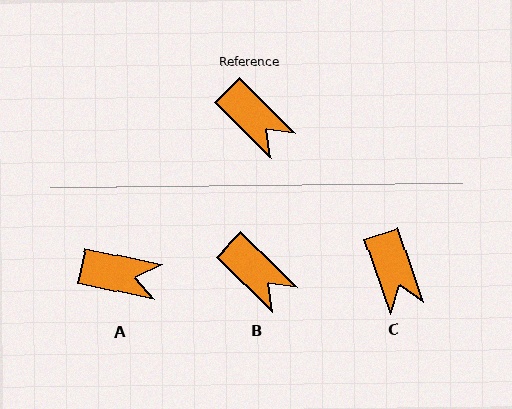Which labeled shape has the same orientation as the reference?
B.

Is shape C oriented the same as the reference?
No, it is off by about 27 degrees.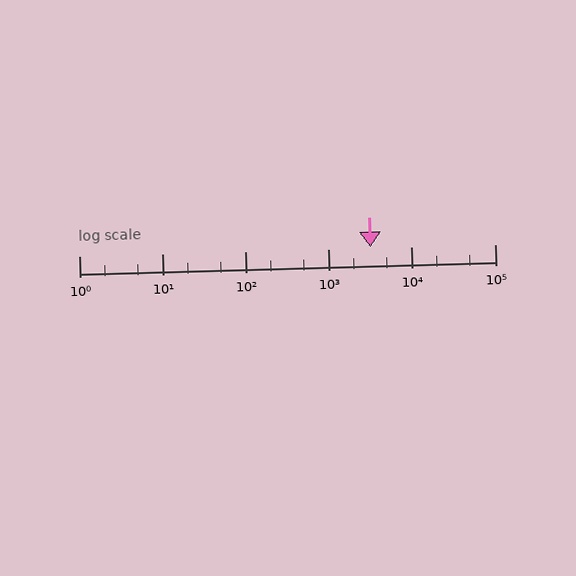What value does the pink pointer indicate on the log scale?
The pointer indicates approximately 3200.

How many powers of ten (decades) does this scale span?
The scale spans 5 decades, from 1 to 100000.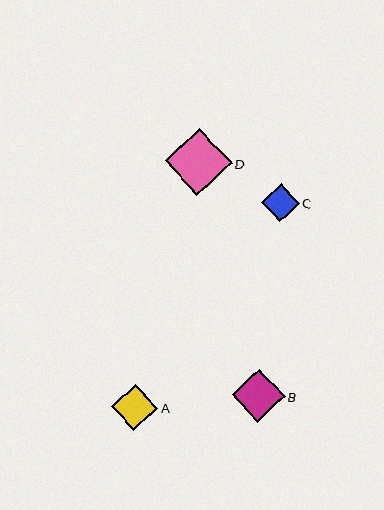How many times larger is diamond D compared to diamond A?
Diamond D is approximately 1.4 times the size of diamond A.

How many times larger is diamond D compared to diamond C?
Diamond D is approximately 1.7 times the size of diamond C.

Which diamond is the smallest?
Diamond C is the smallest with a size of approximately 38 pixels.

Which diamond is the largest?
Diamond D is the largest with a size of approximately 67 pixels.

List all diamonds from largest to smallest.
From largest to smallest: D, B, A, C.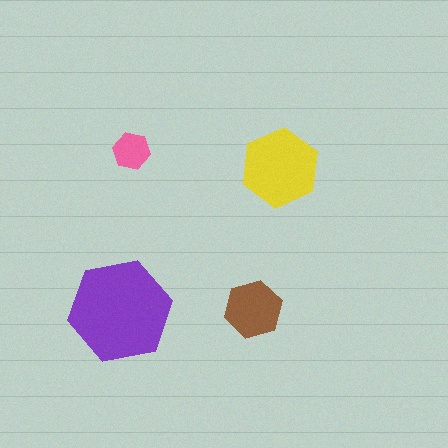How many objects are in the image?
There are 4 objects in the image.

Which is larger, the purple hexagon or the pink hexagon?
The purple one.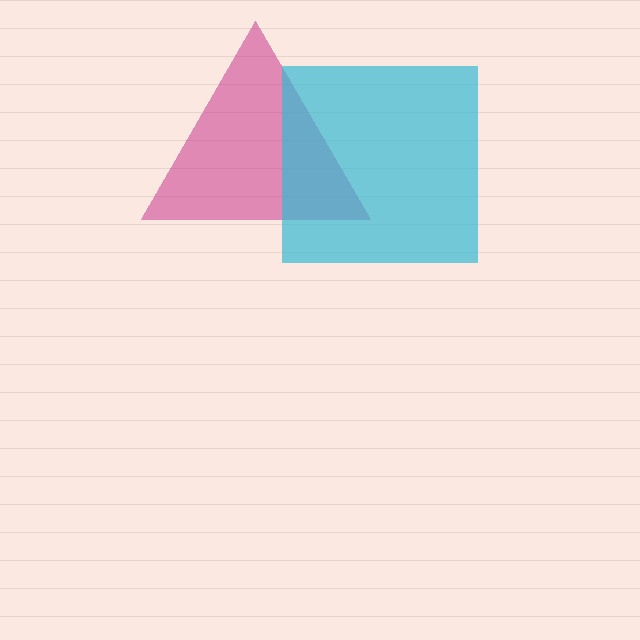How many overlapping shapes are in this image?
There are 2 overlapping shapes in the image.